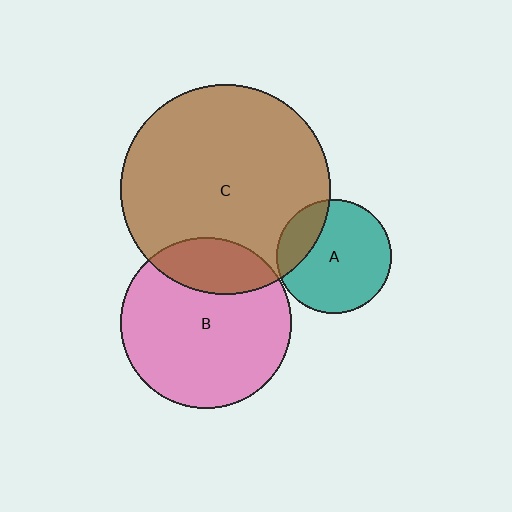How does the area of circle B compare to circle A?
Approximately 2.2 times.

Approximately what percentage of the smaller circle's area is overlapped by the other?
Approximately 20%.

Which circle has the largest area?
Circle C (brown).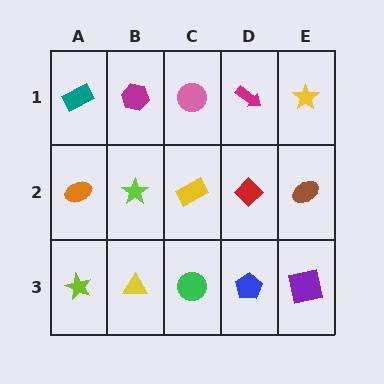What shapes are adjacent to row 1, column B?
A lime star (row 2, column B), a teal rectangle (row 1, column A), a pink circle (row 1, column C).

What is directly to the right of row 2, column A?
A lime star.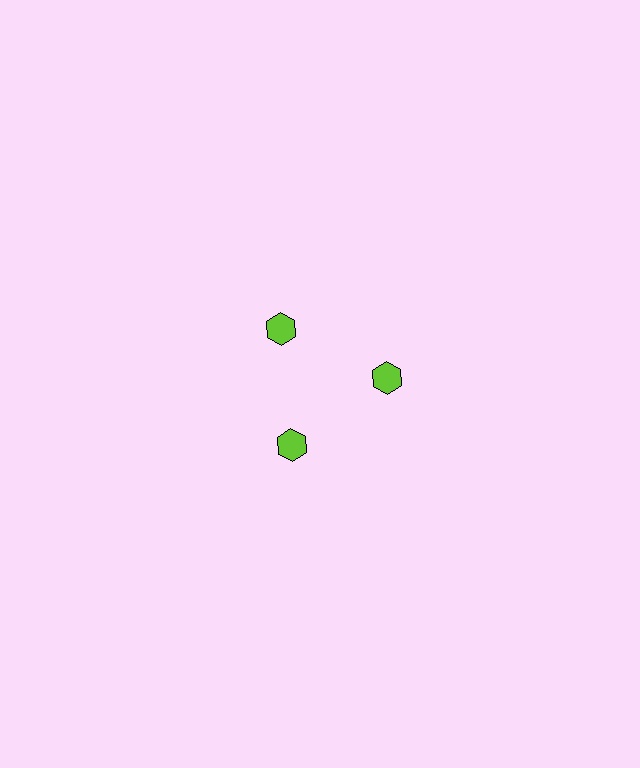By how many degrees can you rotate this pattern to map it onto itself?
The pattern maps onto itself every 120 degrees of rotation.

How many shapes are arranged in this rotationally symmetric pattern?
There are 3 shapes, arranged in 3 groups of 1.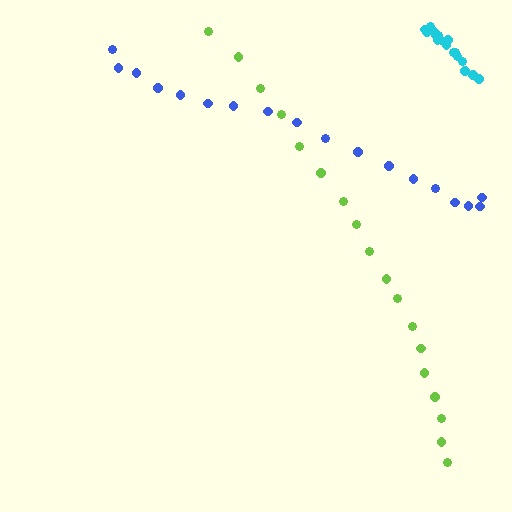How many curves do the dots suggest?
There are 3 distinct paths.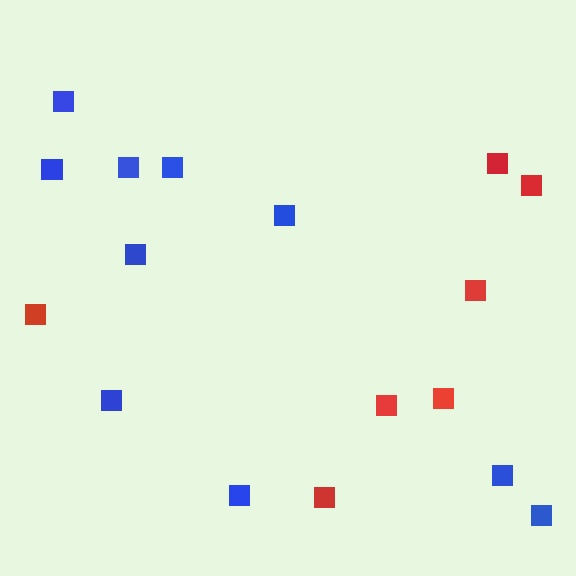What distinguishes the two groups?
There are 2 groups: one group of red squares (7) and one group of blue squares (10).